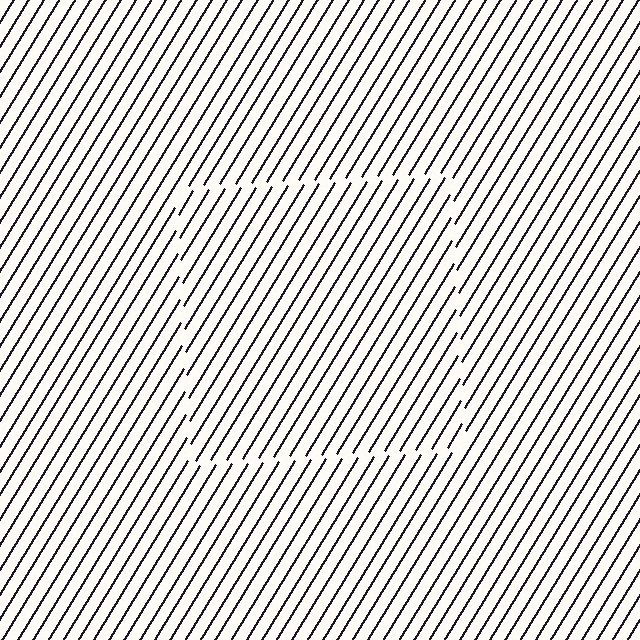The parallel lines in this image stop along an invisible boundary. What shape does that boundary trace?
An illusory square. The interior of the shape contains the same grating, shifted by half a period — the contour is defined by the phase discontinuity where line-ends from the inner and outer gratings abut.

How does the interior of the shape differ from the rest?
The interior of the shape contains the same grating, shifted by half a period — the contour is defined by the phase discontinuity where line-ends from the inner and outer gratings abut.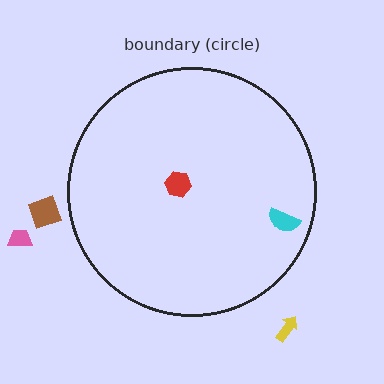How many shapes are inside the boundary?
2 inside, 3 outside.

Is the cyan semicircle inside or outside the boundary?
Inside.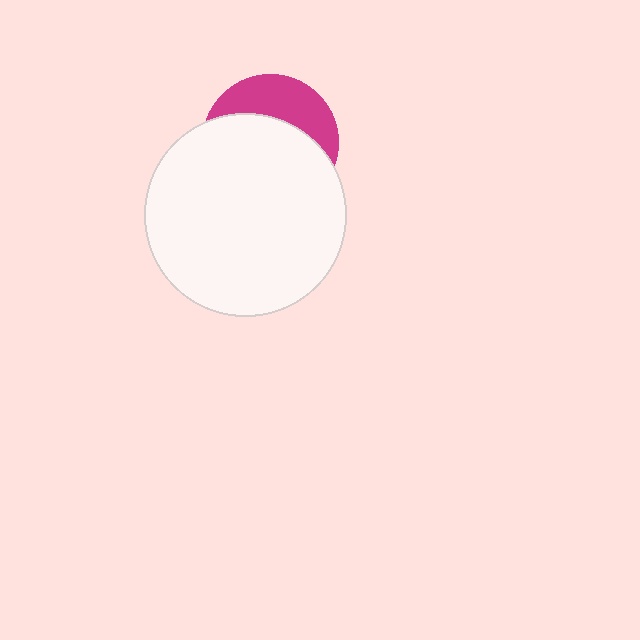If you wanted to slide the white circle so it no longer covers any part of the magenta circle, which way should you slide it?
Slide it down — that is the most direct way to separate the two shapes.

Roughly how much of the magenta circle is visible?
A small part of it is visible (roughly 34%).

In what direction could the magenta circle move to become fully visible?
The magenta circle could move up. That would shift it out from behind the white circle entirely.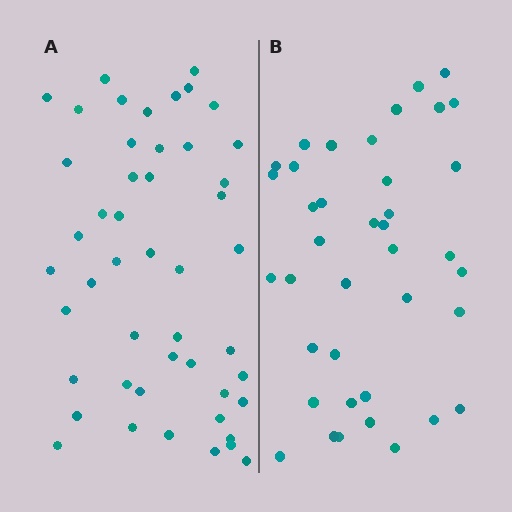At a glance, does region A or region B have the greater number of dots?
Region A (the left region) has more dots.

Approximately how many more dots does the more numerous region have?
Region A has roughly 8 or so more dots than region B.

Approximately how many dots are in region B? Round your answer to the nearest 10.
About 40 dots. (The exact count is 39, which rounds to 40.)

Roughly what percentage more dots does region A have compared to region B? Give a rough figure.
About 25% more.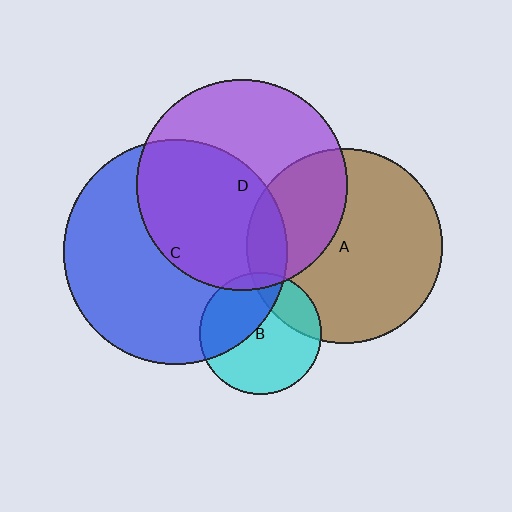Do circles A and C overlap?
Yes.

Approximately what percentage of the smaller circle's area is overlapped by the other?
Approximately 10%.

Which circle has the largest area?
Circle C (blue).